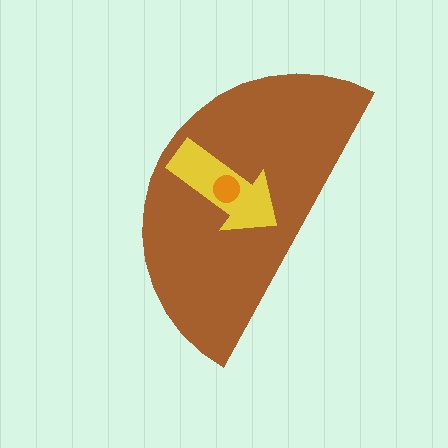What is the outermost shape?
The brown semicircle.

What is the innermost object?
The orange circle.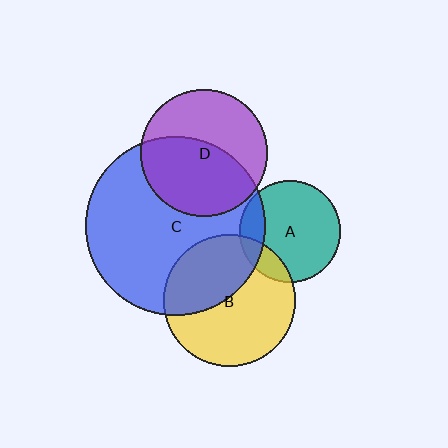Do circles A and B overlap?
Yes.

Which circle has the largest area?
Circle C (blue).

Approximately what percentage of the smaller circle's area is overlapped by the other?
Approximately 15%.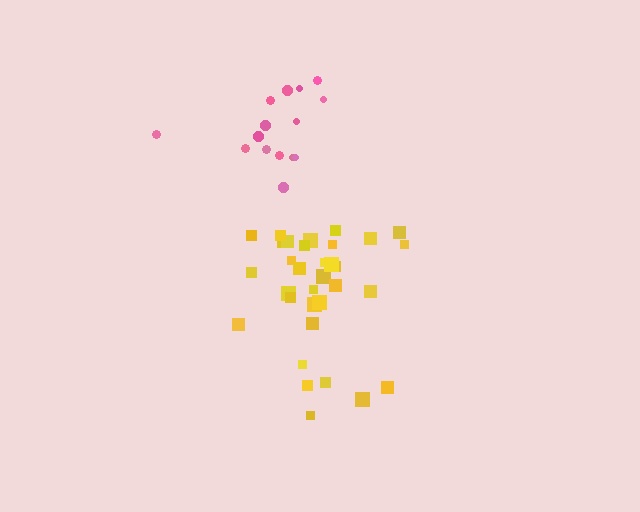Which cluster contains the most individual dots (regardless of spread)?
Yellow (33).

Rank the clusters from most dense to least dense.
pink, yellow.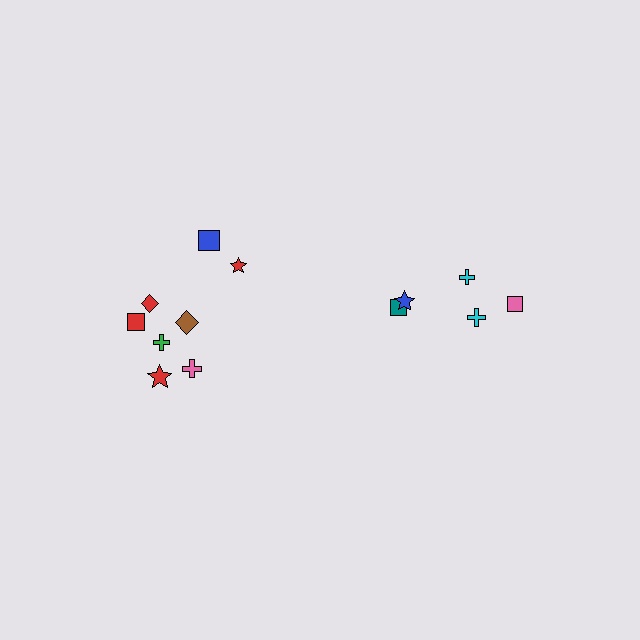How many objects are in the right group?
There are 5 objects.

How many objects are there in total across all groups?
There are 13 objects.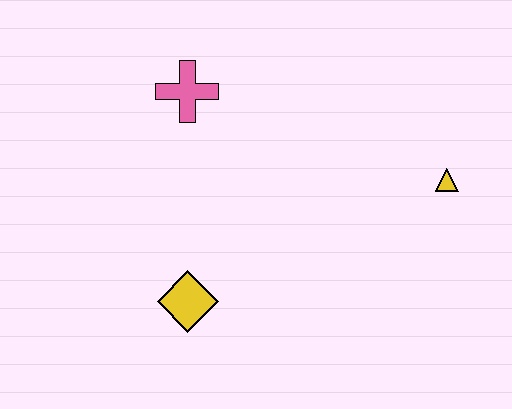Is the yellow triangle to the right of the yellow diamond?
Yes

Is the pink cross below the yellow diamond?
No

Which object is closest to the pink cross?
The yellow diamond is closest to the pink cross.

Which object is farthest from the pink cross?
The yellow triangle is farthest from the pink cross.